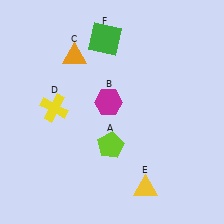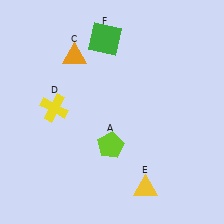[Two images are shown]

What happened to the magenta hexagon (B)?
The magenta hexagon (B) was removed in Image 2. It was in the top-left area of Image 1.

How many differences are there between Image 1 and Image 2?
There is 1 difference between the two images.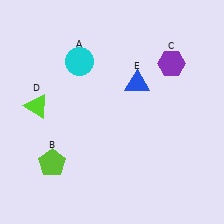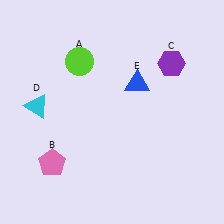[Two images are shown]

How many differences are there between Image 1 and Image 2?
There are 3 differences between the two images.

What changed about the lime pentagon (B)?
In Image 1, B is lime. In Image 2, it changed to pink.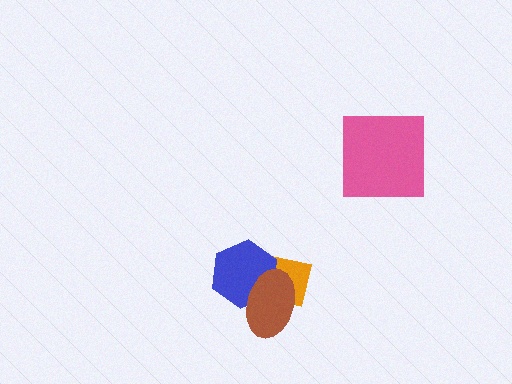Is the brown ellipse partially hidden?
No, no other shape covers it.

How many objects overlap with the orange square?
2 objects overlap with the orange square.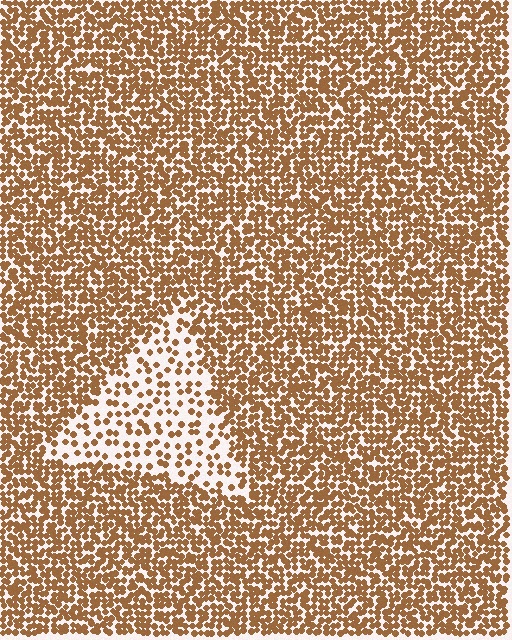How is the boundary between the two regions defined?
The boundary is defined by a change in element density (approximately 2.6x ratio). All elements are the same color, size, and shape.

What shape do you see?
I see a triangle.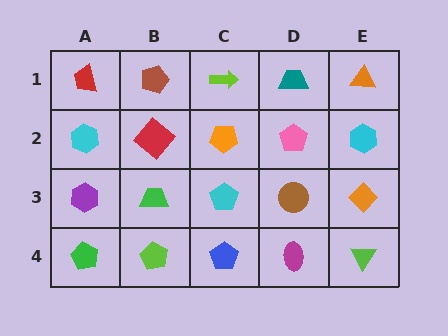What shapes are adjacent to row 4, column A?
A purple hexagon (row 3, column A), a lime pentagon (row 4, column B).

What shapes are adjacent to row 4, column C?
A cyan pentagon (row 3, column C), a lime pentagon (row 4, column B), a magenta ellipse (row 4, column D).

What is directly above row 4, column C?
A cyan pentagon.